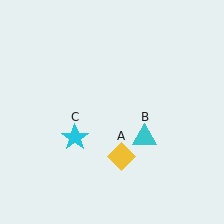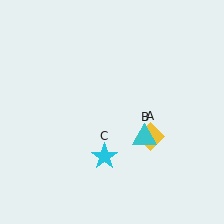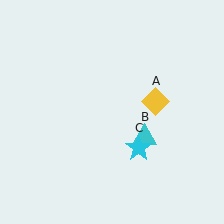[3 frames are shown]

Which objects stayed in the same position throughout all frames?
Cyan triangle (object B) remained stationary.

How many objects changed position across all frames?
2 objects changed position: yellow diamond (object A), cyan star (object C).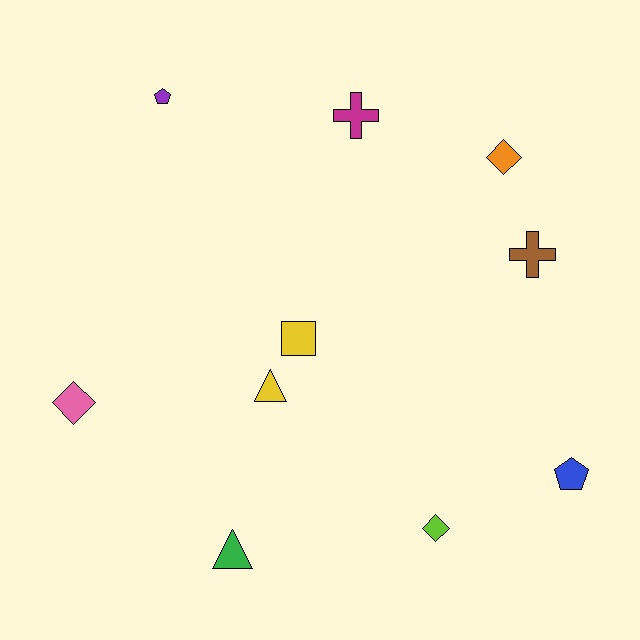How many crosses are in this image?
There are 2 crosses.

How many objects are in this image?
There are 10 objects.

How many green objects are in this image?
There is 1 green object.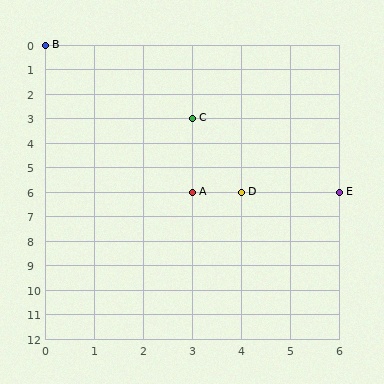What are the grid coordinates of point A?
Point A is at grid coordinates (3, 6).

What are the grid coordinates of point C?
Point C is at grid coordinates (3, 3).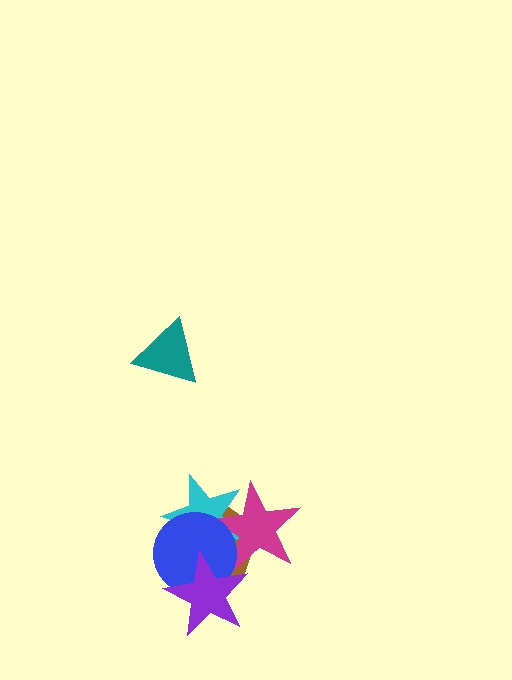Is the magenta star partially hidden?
Yes, it is partially covered by another shape.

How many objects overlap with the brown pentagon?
4 objects overlap with the brown pentagon.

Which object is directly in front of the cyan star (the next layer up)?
The magenta star is directly in front of the cyan star.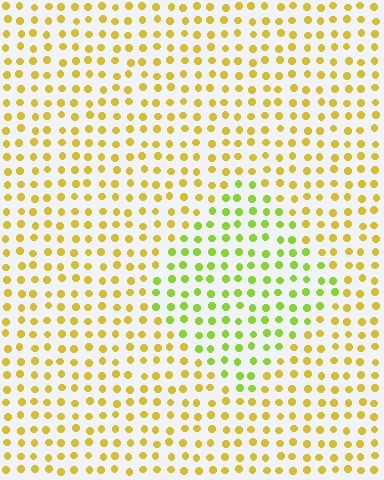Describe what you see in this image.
The image is filled with small yellow elements in a uniform arrangement. A diamond-shaped region is visible where the elements are tinted to a slightly different hue, forming a subtle color boundary.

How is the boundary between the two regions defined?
The boundary is defined purely by a slight shift in hue (about 38 degrees). Spacing, size, and orientation are identical on both sides.